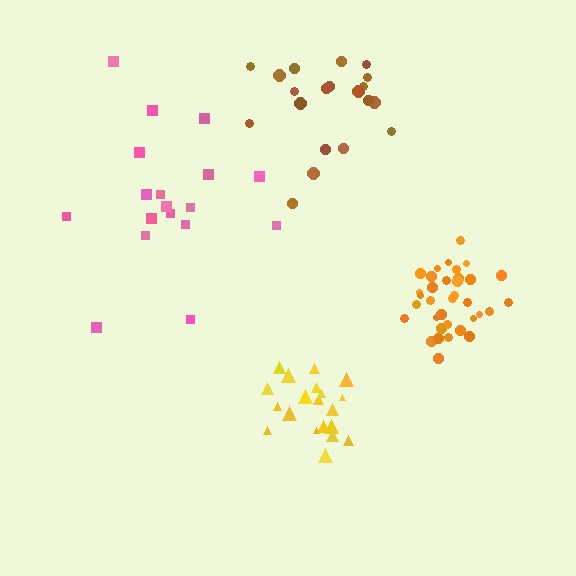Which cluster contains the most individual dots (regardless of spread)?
Orange (35).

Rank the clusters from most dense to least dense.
yellow, orange, brown, pink.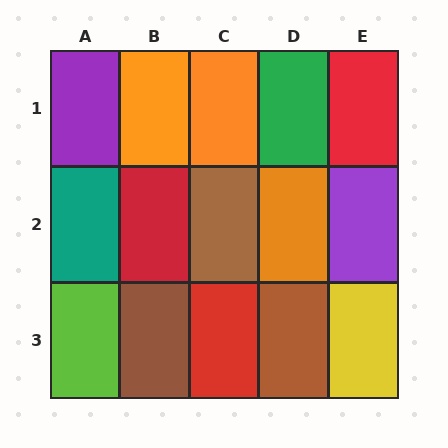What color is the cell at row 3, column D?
Brown.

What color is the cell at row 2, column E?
Purple.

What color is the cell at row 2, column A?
Teal.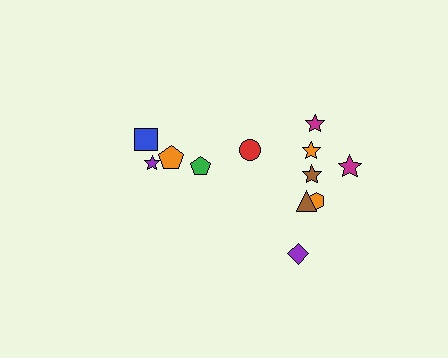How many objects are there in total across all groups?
There are 12 objects.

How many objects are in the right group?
There are 8 objects.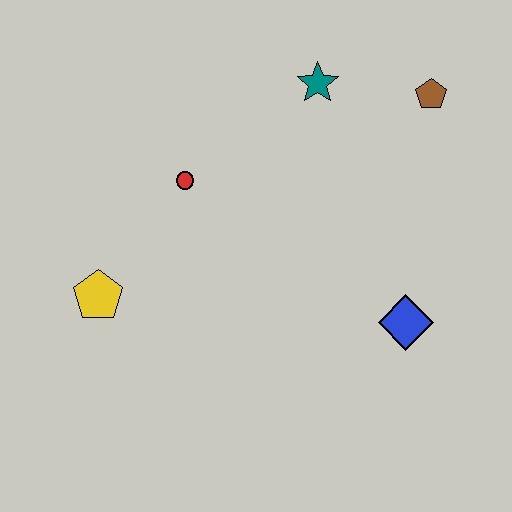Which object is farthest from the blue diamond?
The yellow pentagon is farthest from the blue diamond.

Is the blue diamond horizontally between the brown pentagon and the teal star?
Yes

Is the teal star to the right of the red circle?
Yes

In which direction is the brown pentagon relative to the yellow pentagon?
The brown pentagon is to the right of the yellow pentagon.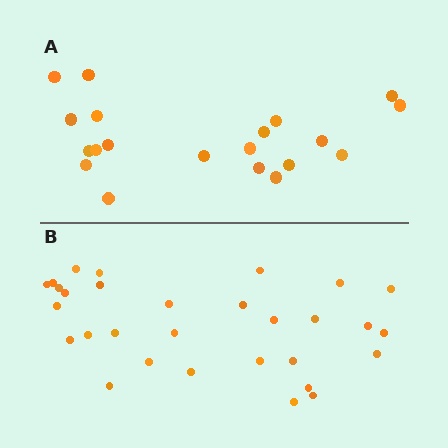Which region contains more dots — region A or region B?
Region B (the bottom region) has more dots.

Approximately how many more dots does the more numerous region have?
Region B has roughly 10 or so more dots than region A.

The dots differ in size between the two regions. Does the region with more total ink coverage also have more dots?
No. Region A has more total ink coverage because its dots are larger, but region B actually contains more individual dots. Total area can be misleading — the number of items is what matters here.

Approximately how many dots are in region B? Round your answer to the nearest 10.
About 30 dots.